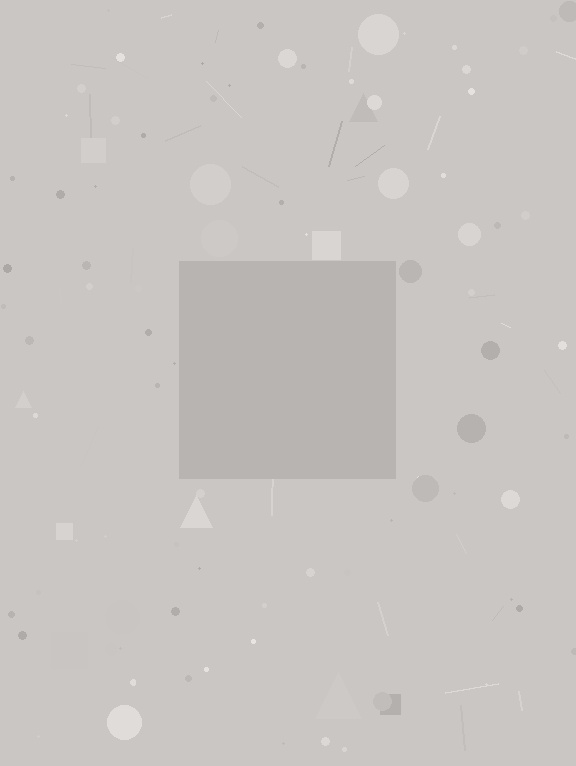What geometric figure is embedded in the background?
A square is embedded in the background.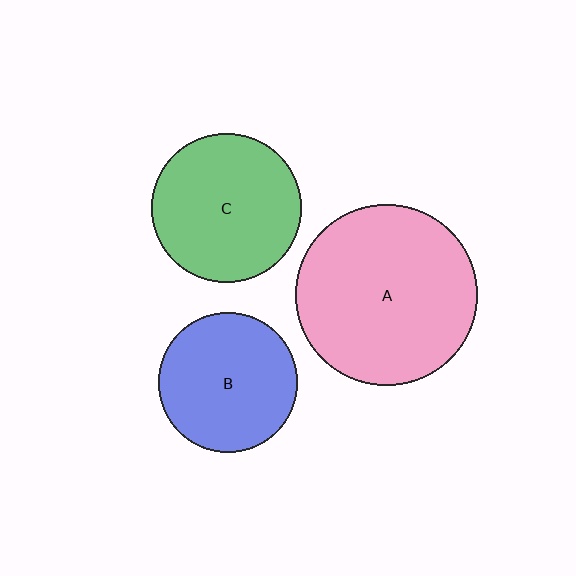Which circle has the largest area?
Circle A (pink).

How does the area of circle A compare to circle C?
Approximately 1.5 times.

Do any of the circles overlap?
No, none of the circles overlap.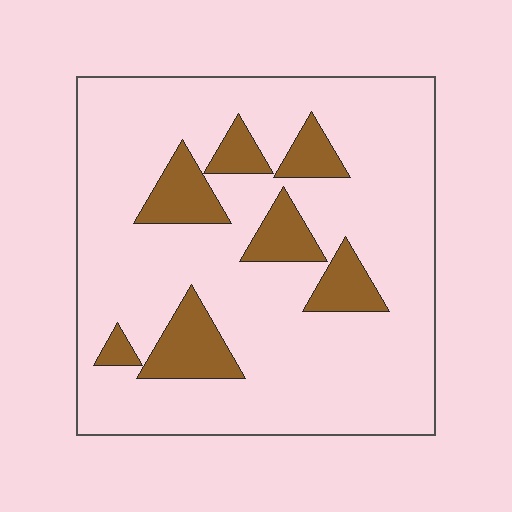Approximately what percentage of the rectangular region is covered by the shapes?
Approximately 15%.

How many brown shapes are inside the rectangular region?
7.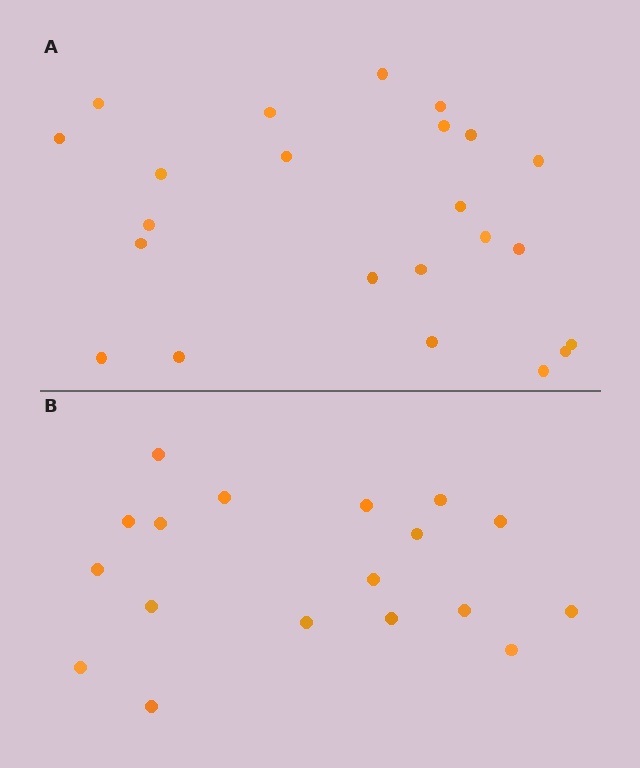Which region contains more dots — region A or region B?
Region A (the top region) has more dots.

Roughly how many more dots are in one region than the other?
Region A has about 5 more dots than region B.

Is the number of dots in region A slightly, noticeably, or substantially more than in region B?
Region A has noticeably more, but not dramatically so. The ratio is roughly 1.3 to 1.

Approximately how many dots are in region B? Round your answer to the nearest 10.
About 20 dots. (The exact count is 18, which rounds to 20.)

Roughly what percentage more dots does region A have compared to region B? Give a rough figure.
About 30% more.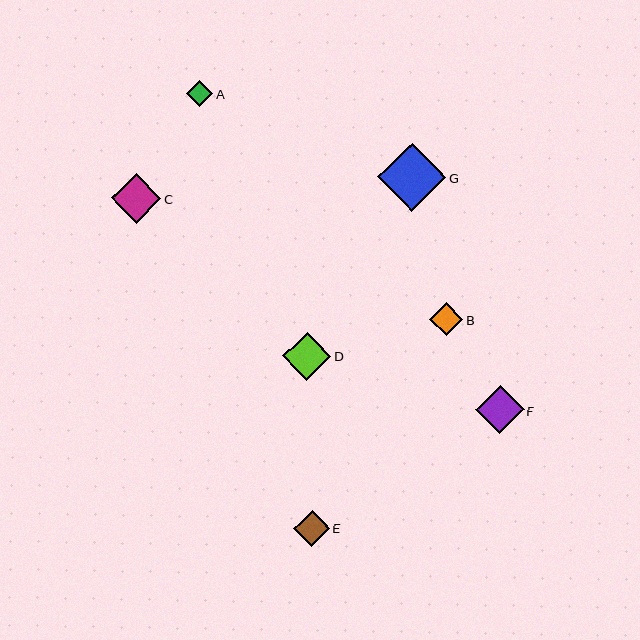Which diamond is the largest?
Diamond G is the largest with a size of approximately 68 pixels.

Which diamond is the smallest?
Diamond A is the smallest with a size of approximately 26 pixels.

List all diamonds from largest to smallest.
From largest to smallest: G, C, D, F, E, B, A.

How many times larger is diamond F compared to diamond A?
Diamond F is approximately 1.8 times the size of diamond A.